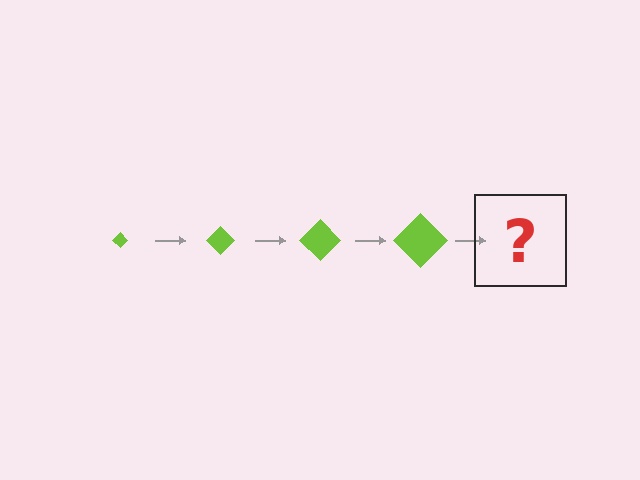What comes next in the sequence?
The next element should be a lime diamond, larger than the previous one.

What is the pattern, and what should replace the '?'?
The pattern is that the diamond gets progressively larger each step. The '?' should be a lime diamond, larger than the previous one.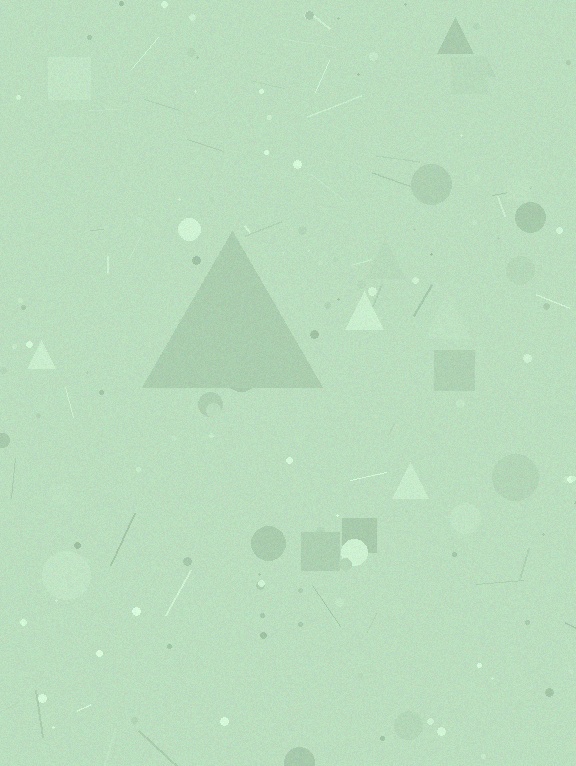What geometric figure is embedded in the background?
A triangle is embedded in the background.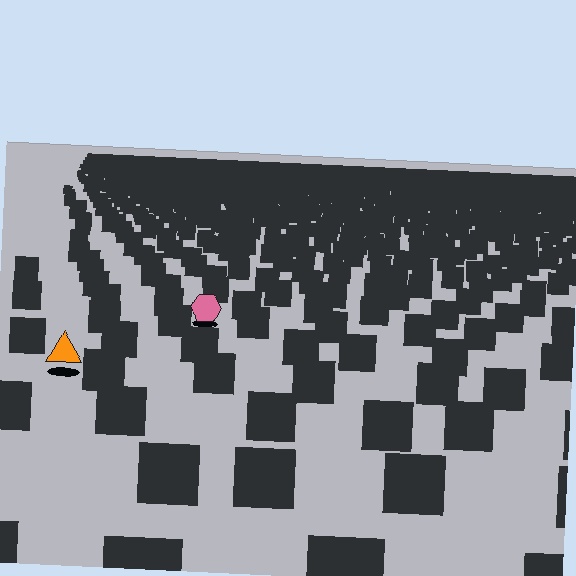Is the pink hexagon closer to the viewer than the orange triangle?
No. The orange triangle is closer — you can tell from the texture gradient: the ground texture is coarser near it.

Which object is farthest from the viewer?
The pink hexagon is farthest from the viewer. It appears smaller and the ground texture around it is denser.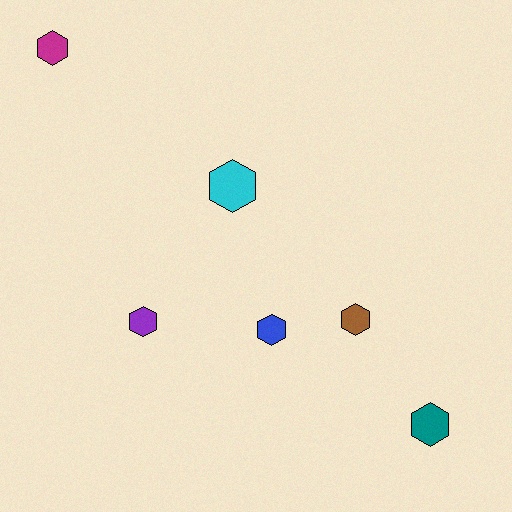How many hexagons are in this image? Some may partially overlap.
There are 6 hexagons.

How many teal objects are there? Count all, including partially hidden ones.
There is 1 teal object.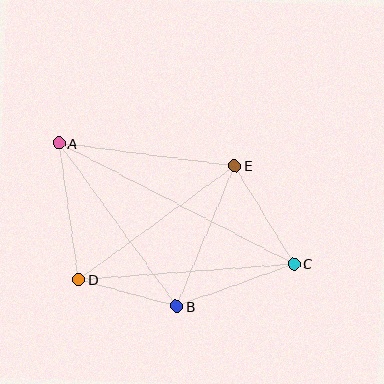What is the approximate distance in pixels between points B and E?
The distance between B and E is approximately 152 pixels.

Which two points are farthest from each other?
Points A and C are farthest from each other.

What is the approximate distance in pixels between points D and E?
The distance between D and E is approximately 193 pixels.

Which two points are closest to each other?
Points B and D are closest to each other.